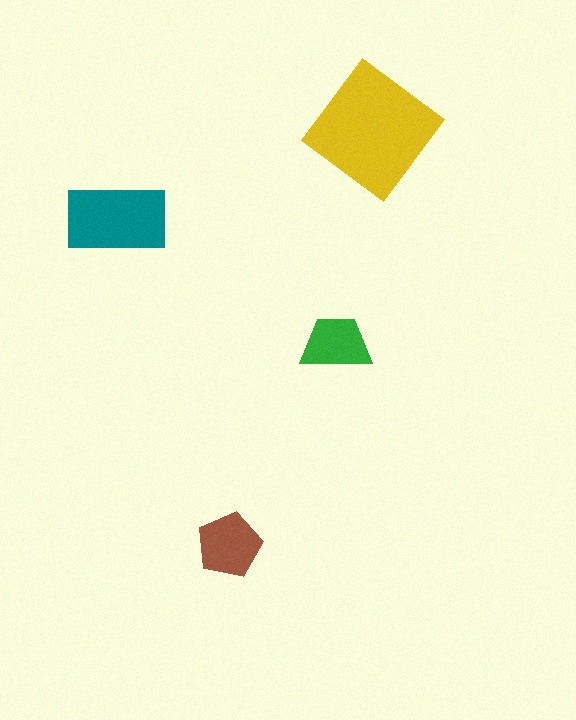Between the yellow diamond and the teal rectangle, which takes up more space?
The yellow diamond.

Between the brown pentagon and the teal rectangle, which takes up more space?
The teal rectangle.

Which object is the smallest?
The green trapezoid.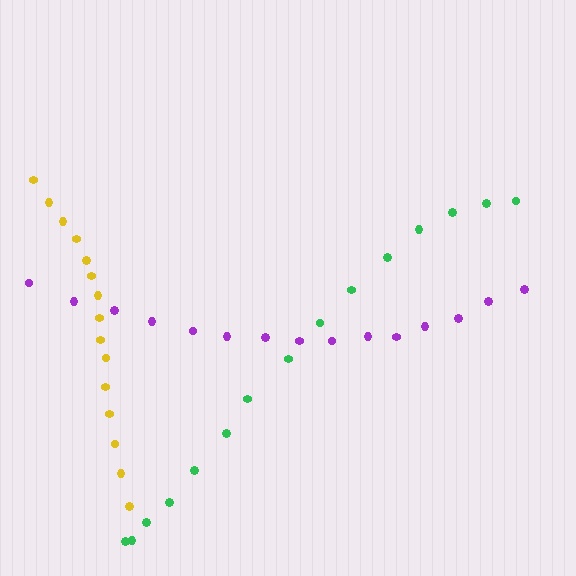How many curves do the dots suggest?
There are 3 distinct paths.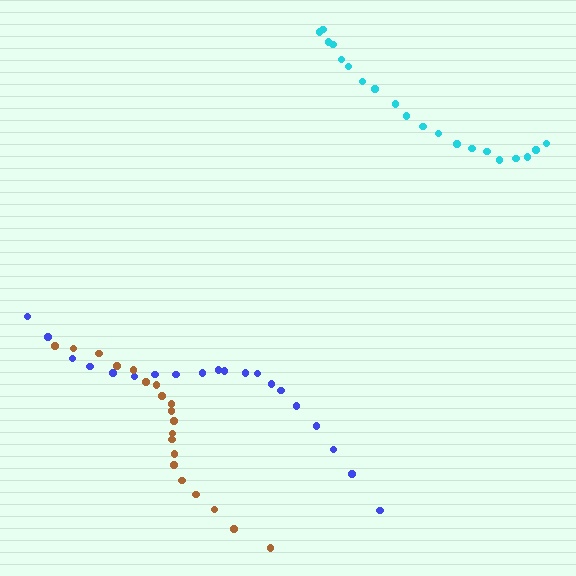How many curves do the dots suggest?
There are 3 distinct paths.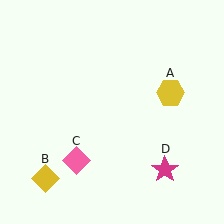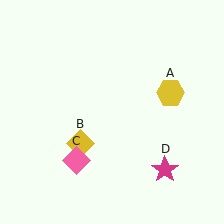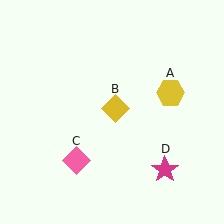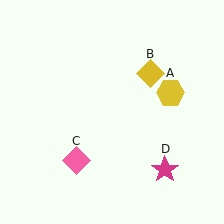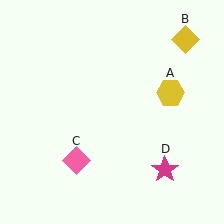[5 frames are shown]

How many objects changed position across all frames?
1 object changed position: yellow diamond (object B).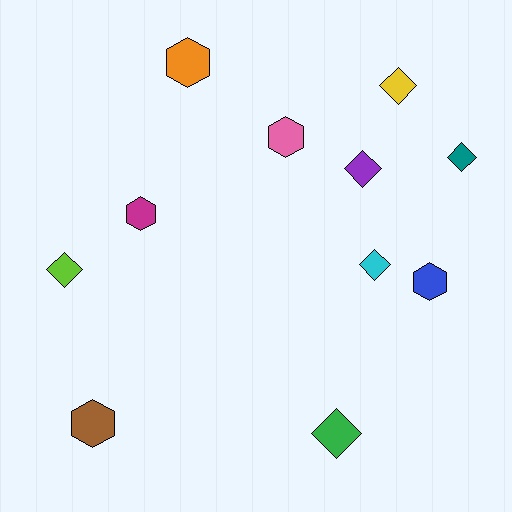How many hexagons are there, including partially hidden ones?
There are 5 hexagons.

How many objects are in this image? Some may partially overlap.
There are 11 objects.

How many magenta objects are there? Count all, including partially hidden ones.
There is 1 magenta object.